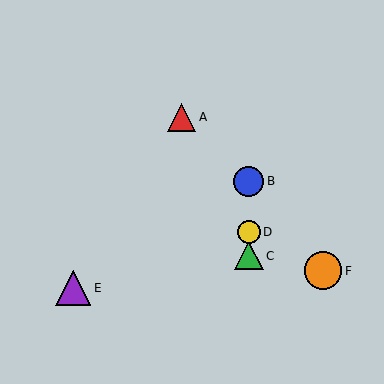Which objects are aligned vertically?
Objects B, C, D are aligned vertically.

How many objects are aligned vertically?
3 objects (B, C, D) are aligned vertically.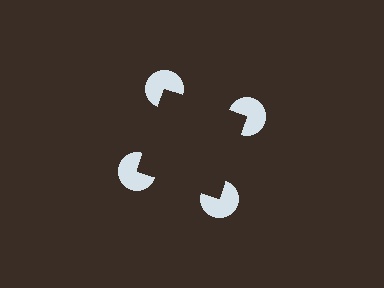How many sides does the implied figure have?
4 sides.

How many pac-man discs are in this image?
There are 4 — one at each vertex of the illusory square.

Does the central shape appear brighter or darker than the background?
It typically appears slightly darker than the background, even though no actual brightness change is drawn.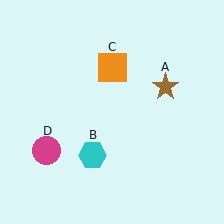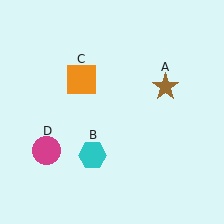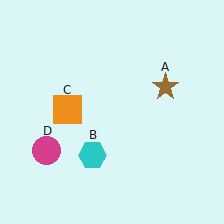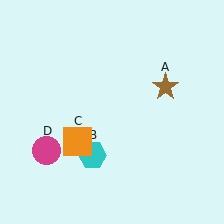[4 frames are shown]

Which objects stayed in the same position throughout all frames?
Brown star (object A) and cyan hexagon (object B) and magenta circle (object D) remained stationary.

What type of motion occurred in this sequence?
The orange square (object C) rotated counterclockwise around the center of the scene.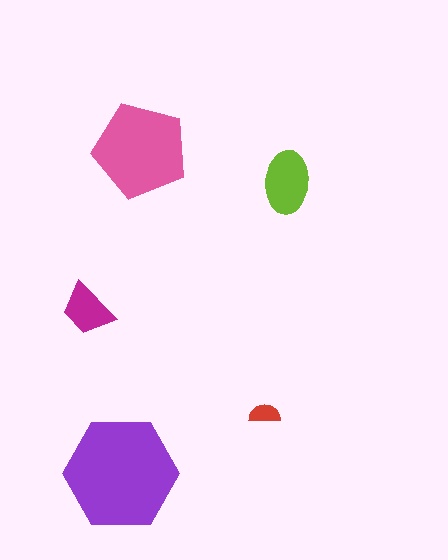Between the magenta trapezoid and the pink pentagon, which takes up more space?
The pink pentagon.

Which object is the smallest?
The red semicircle.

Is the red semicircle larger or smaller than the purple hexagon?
Smaller.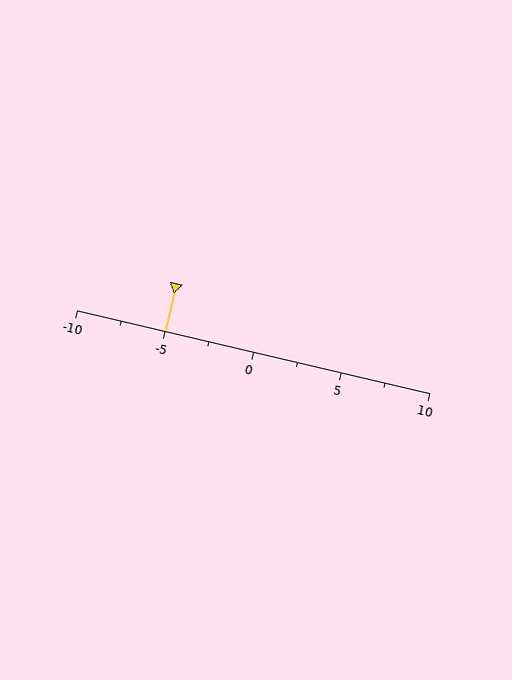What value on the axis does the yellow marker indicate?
The marker indicates approximately -5.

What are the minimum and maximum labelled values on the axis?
The axis runs from -10 to 10.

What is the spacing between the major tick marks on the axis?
The major ticks are spaced 5 apart.